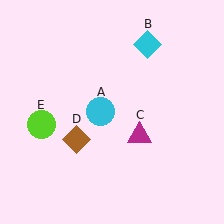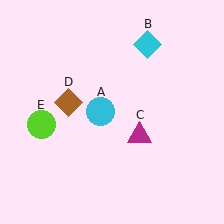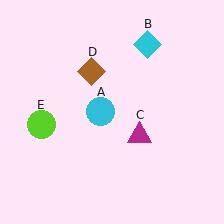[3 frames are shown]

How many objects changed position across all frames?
1 object changed position: brown diamond (object D).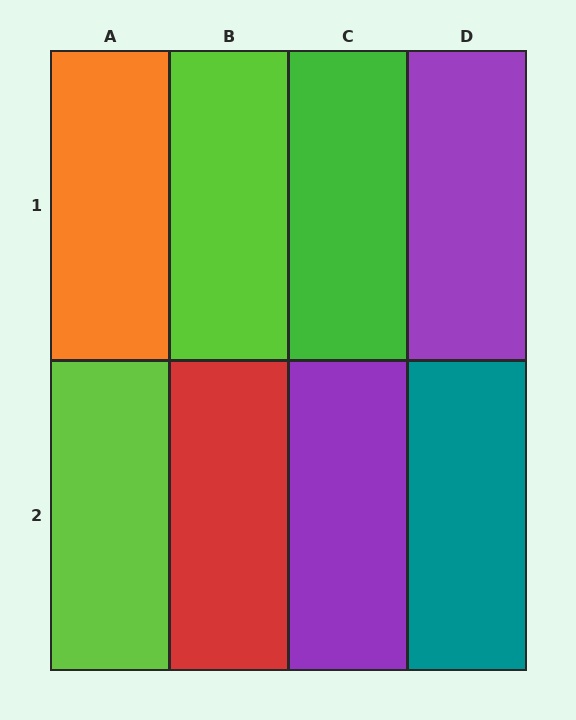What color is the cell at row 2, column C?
Purple.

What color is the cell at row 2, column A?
Lime.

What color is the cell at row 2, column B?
Red.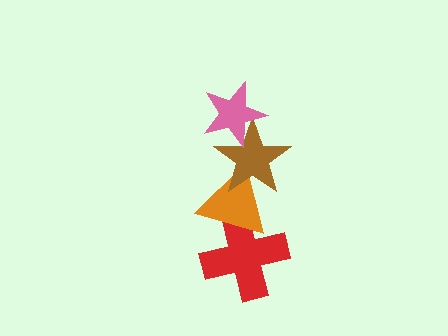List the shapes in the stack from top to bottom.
From top to bottom: the pink star, the brown star, the orange triangle, the red cross.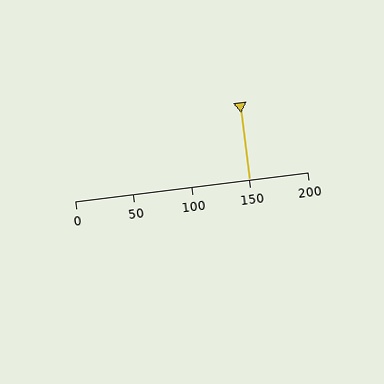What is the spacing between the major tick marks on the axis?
The major ticks are spaced 50 apart.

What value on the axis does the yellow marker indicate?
The marker indicates approximately 150.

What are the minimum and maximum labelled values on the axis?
The axis runs from 0 to 200.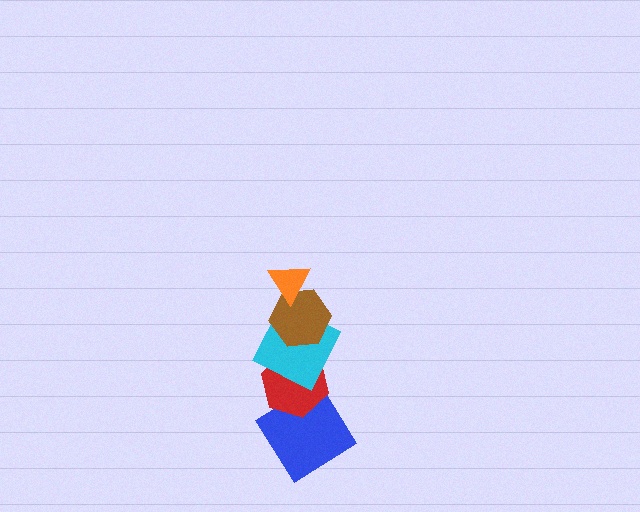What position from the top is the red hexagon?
The red hexagon is 4th from the top.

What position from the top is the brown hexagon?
The brown hexagon is 2nd from the top.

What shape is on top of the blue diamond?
The red hexagon is on top of the blue diamond.